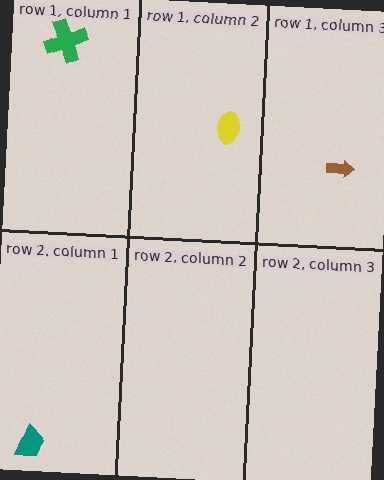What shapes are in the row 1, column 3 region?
The brown arrow.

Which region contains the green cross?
The row 1, column 1 region.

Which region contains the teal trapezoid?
The row 2, column 1 region.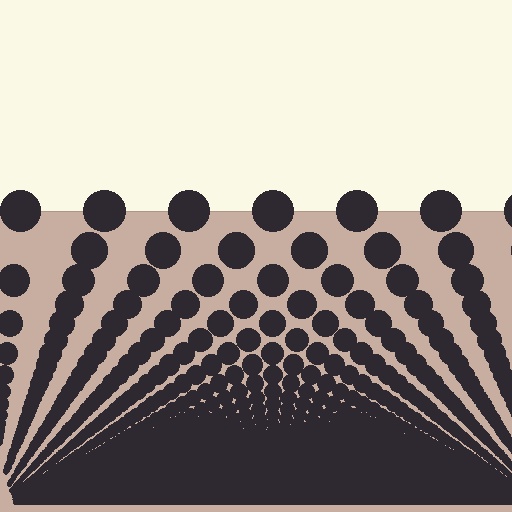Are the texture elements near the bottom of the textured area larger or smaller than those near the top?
Smaller. The gradient is inverted — elements near the bottom are smaller and denser.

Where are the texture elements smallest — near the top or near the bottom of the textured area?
Near the bottom.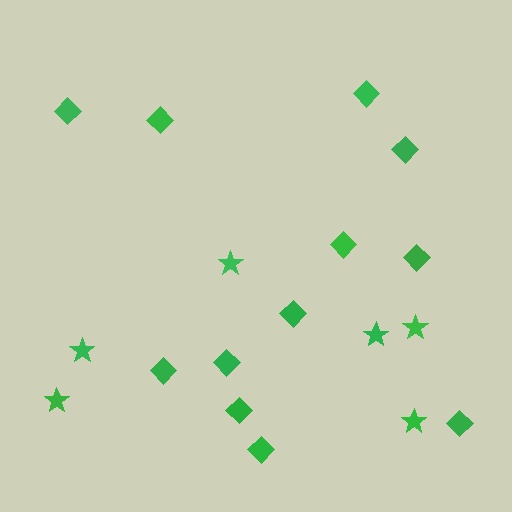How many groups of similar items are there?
There are 2 groups: one group of diamonds (12) and one group of stars (6).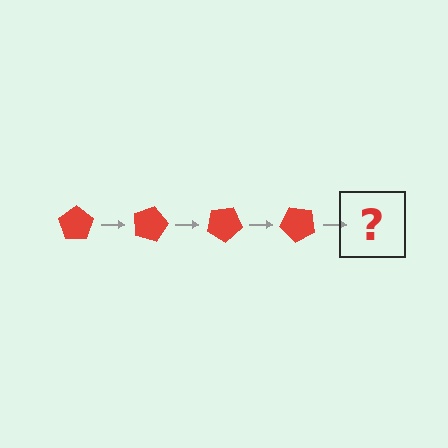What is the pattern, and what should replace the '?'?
The pattern is that the pentagon rotates 15 degrees each step. The '?' should be a red pentagon rotated 60 degrees.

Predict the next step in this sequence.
The next step is a red pentagon rotated 60 degrees.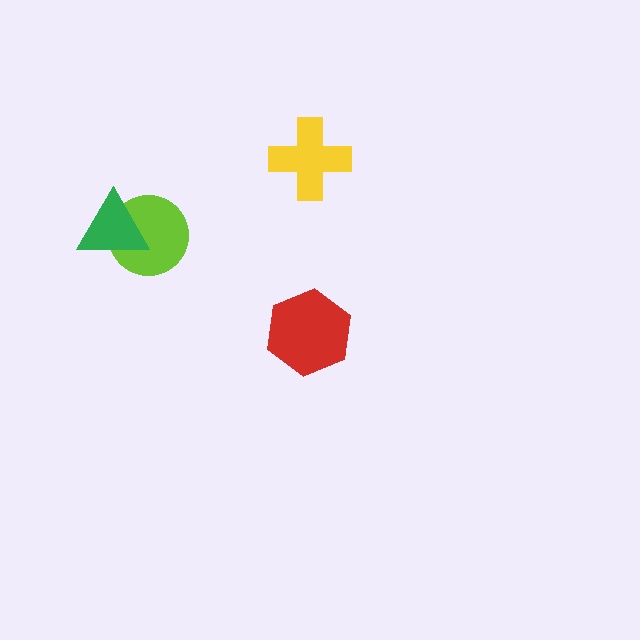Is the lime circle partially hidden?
Yes, it is partially covered by another shape.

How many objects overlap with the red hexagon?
0 objects overlap with the red hexagon.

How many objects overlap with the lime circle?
1 object overlaps with the lime circle.